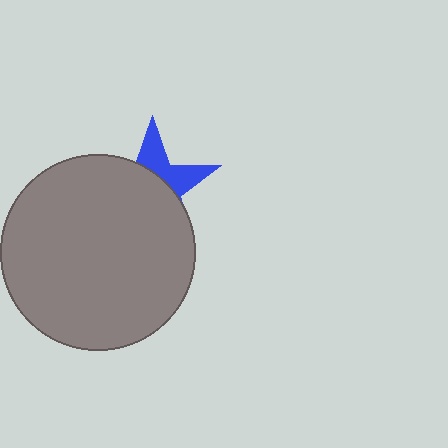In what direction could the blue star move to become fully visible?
The blue star could move up. That would shift it out from behind the gray circle entirely.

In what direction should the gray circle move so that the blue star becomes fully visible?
The gray circle should move down. That is the shortest direction to clear the overlap and leave the blue star fully visible.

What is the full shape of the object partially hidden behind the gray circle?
The partially hidden object is a blue star.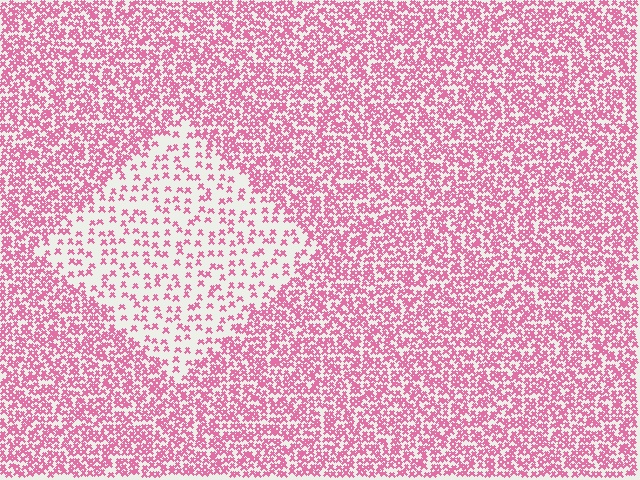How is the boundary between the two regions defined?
The boundary is defined by a change in element density (approximately 2.6x ratio). All elements are the same color, size, and shape.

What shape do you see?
I see a diamond.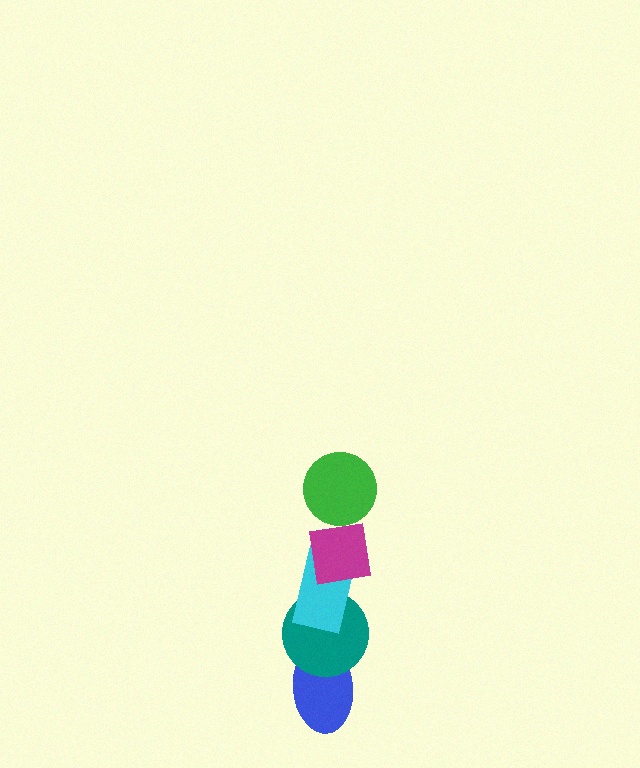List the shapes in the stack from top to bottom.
From top to bottom: the green circle, the magenta square, the cyan rectangle, the teal circle, the blue ellipse.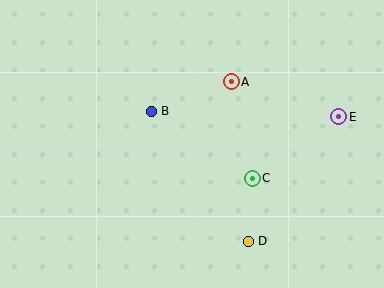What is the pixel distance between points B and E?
The distance between B and E is 188 pixels.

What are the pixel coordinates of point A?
Point A is at (231, 82).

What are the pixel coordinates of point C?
Point C is at (252, 178).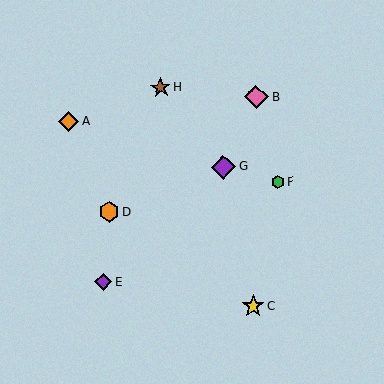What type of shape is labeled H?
Shape H is a brown star.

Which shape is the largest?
The purple diamond (labeled G) is the largest.